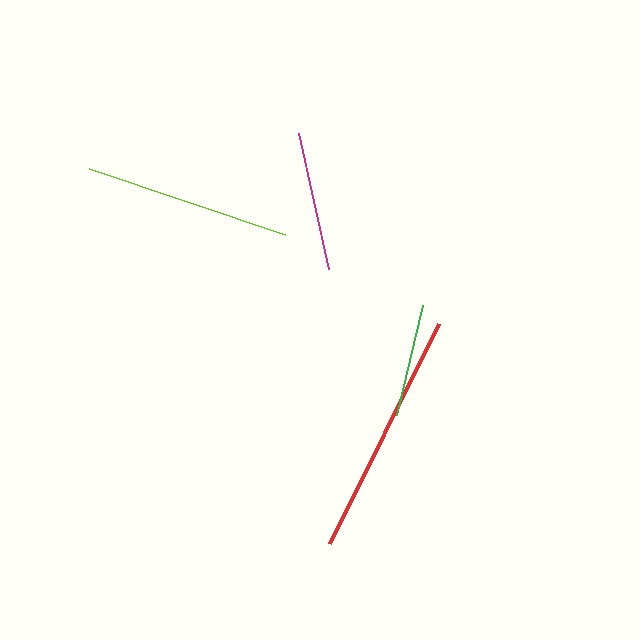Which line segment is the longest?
The red line is the longest at approximately 245 pixels.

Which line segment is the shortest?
The green line is the shortest at approximately 113 pixels.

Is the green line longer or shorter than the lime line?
The lime line is longer than the green line.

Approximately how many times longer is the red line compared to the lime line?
The red line is approximately 1.2 times the length of the lime line.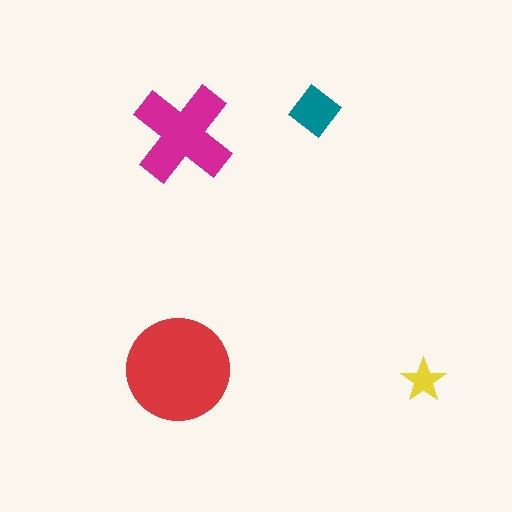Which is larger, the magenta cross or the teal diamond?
The magenta cross.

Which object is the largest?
The red circle.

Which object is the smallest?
The yellow star.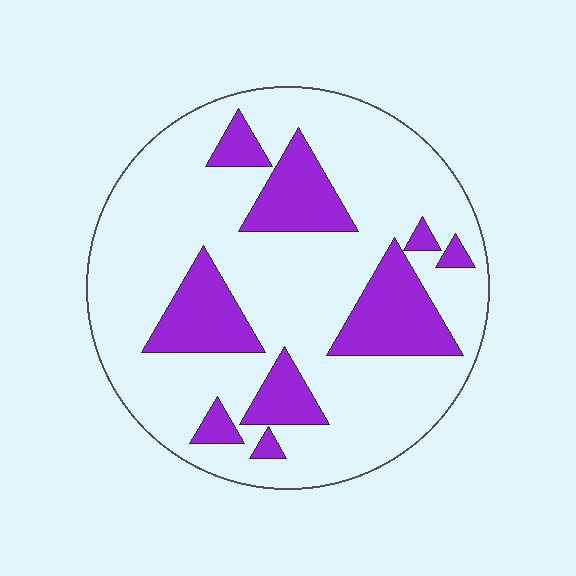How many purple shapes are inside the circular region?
9.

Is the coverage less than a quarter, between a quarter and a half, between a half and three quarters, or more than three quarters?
Less than a quarter.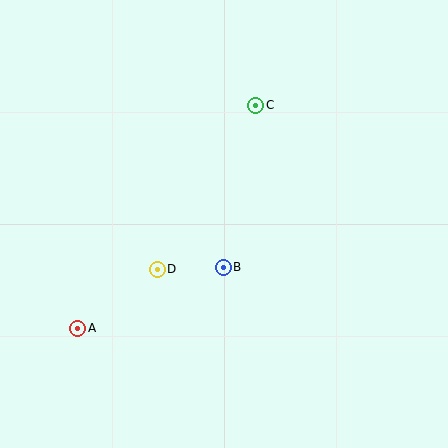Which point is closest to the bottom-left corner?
Point A is closest to the bottom-left corner.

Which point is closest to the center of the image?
Point B at (223, 268) is closest to the center.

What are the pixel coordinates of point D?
Point D is at (157, 269).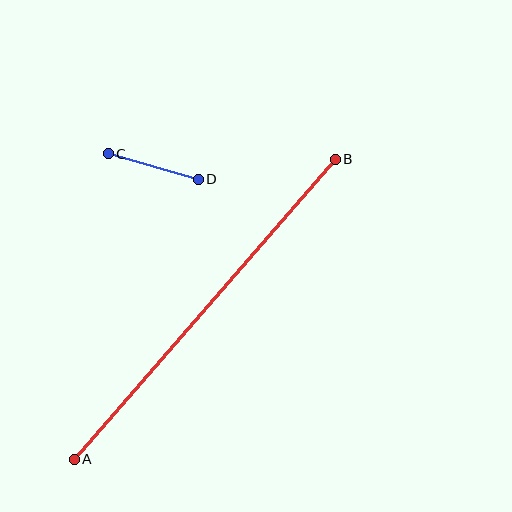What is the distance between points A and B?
The distance is approximately 398 pixels.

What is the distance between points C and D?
The distance is approximately 94 pixels.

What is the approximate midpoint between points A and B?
The midpoint is at approximately (205, 309) pixels.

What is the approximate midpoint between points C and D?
The midpoint is at approximately (153, 166) pixels.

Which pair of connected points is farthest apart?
Points A and B are farthest apart.